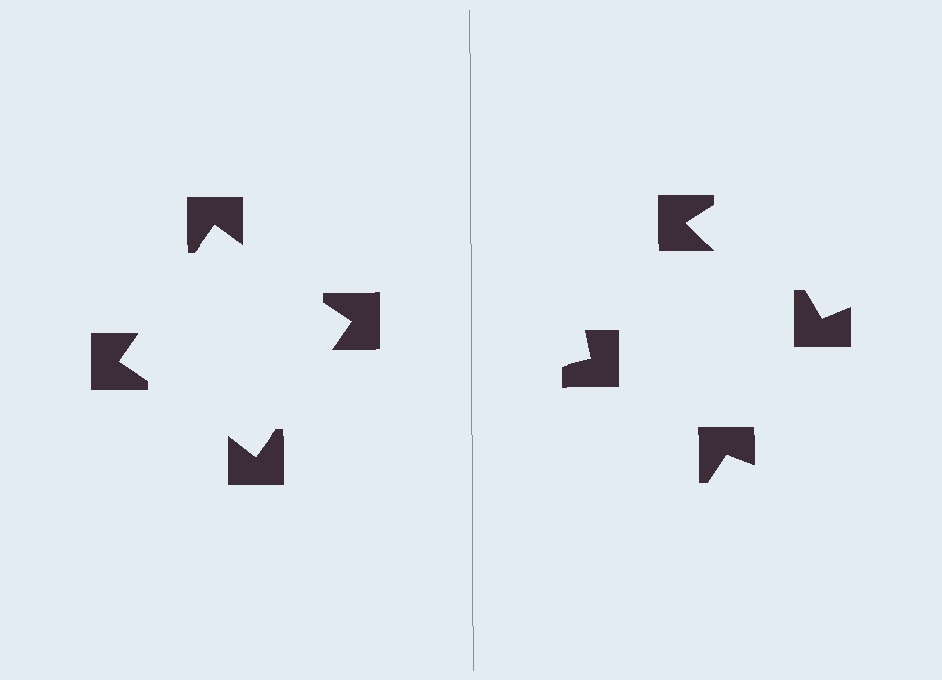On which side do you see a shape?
An illusory square appears on the left side. On the right side the wedge cuts are rotated, so no coherent shape forms.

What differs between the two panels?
The notched squares are positioned identically on both sides; only the wedge orientations differ. On the left they align to a square; on the right they are misaligned.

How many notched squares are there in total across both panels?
8 — 4 on each side.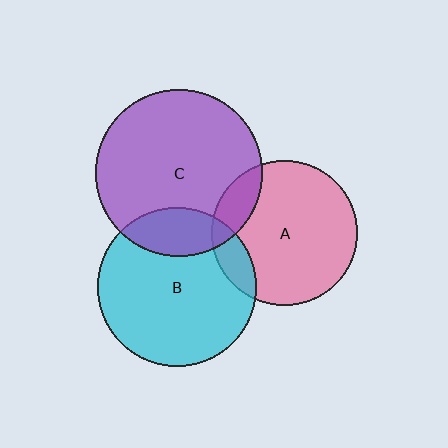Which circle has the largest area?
Circle C (purple).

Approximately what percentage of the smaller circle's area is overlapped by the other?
Approximately 15%.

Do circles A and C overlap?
Yes.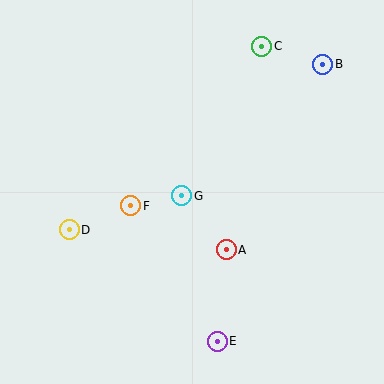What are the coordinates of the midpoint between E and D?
The midpoint between E and D is at (143, 286).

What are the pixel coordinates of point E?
Point E is at (217, 341).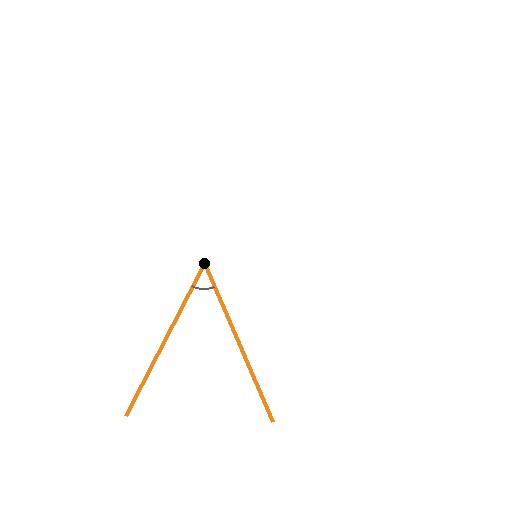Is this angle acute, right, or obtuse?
It is acute.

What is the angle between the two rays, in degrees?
Approximately 51 degrees.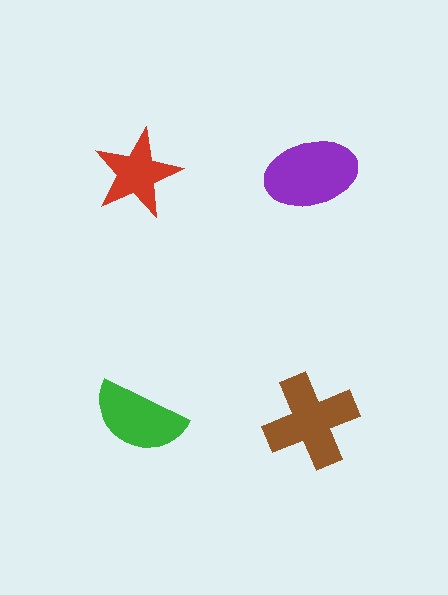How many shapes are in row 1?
2 shapes.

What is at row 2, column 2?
A brown cross.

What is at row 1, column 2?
A purple ellipse.